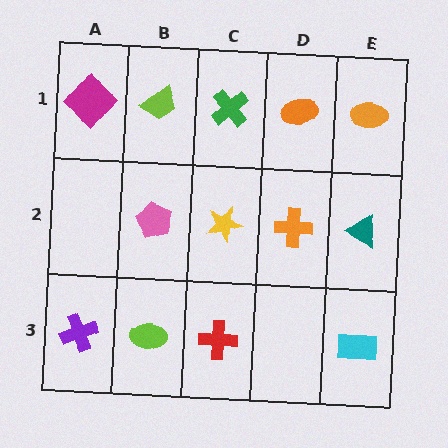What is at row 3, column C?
A red cross.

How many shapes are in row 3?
4 shapes.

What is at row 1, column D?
An orange ellipse.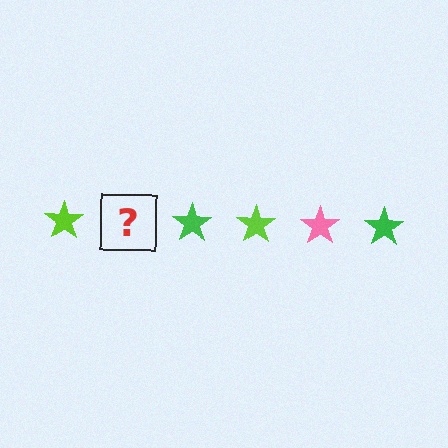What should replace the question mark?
The question mark should be replaced with a pink star.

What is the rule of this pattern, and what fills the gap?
The rule is that the pattern cycles through lime, pink, green stars. The gap should be filled with a pink star.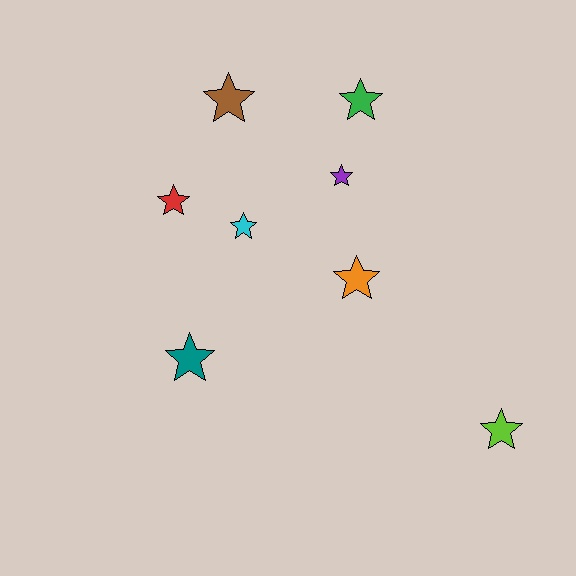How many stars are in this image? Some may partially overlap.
There are 8 stars.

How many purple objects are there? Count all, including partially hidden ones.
There is 1 purple object.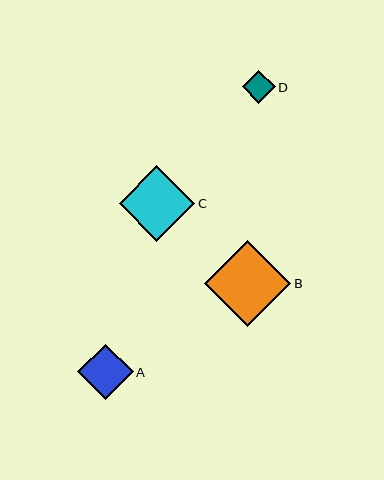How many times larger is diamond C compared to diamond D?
Diamond C is approximately 2.3 times the size of diamond D.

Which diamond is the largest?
Diamond B is the largest with a size of approximately 86 pixels.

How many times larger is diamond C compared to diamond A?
Diamond C is approximately 1.4 times the size of diamond A.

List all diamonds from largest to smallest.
From largest to smallest: B, C, A, D.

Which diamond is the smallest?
Diamond D is the smallest with a size of approximately 33 pixels.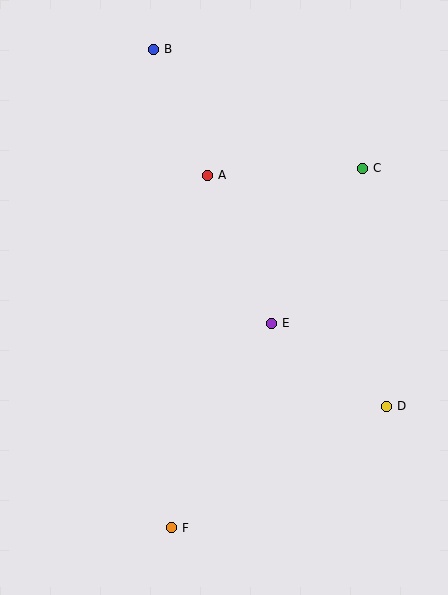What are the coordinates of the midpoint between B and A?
The midpoint between B and A is at (180, 112).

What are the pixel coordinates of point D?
Point D is at (386, 406).